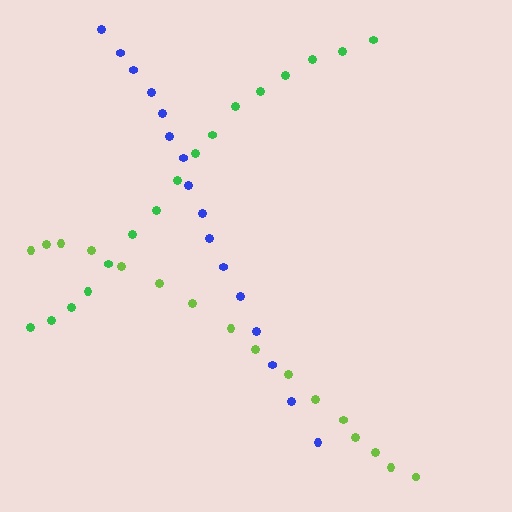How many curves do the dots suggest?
There are 3 distinct paths.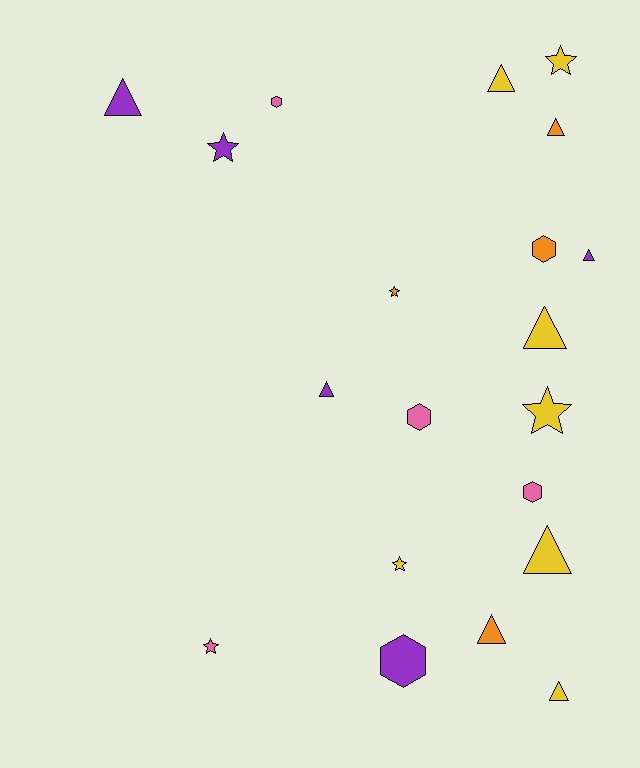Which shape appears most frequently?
Triangle, with 9 objects.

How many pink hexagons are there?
There are 3 pink hexagons.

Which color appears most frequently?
Yellow, with 7 objects.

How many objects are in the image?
There are 20 objects.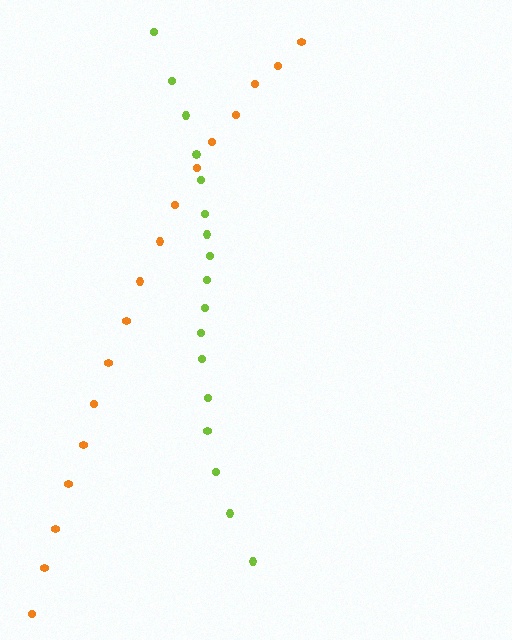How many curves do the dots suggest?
There are 2 distinct paths.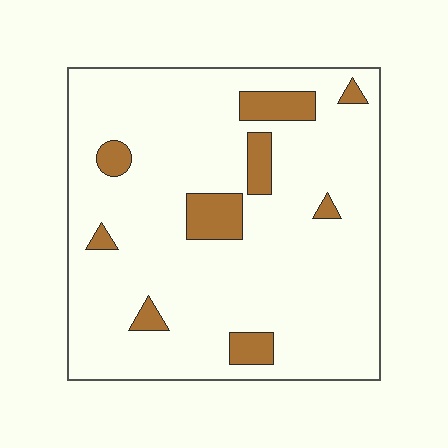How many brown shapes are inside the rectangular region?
9.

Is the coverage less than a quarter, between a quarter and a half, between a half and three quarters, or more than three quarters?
Less than a quarter.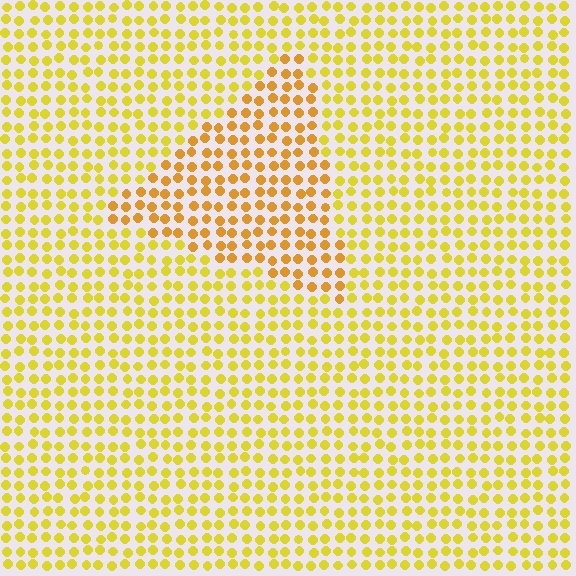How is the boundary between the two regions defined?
The boundary is defined purely by a slight shift in hue (about 22 degrees). Spacing, size, and orientation are identical on both sides.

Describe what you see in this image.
The image is filled with small yellow elements in a uniform arrangement. A triangle-shaped region is visible where the elements are tinted to a slightly different hue, forming a subtle color boundary.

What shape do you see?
I see a triangle.